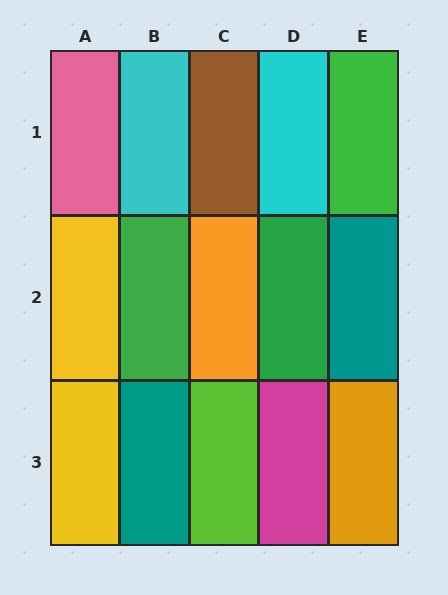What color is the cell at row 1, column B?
Cyan.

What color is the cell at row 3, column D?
Magenta.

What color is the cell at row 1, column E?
Green.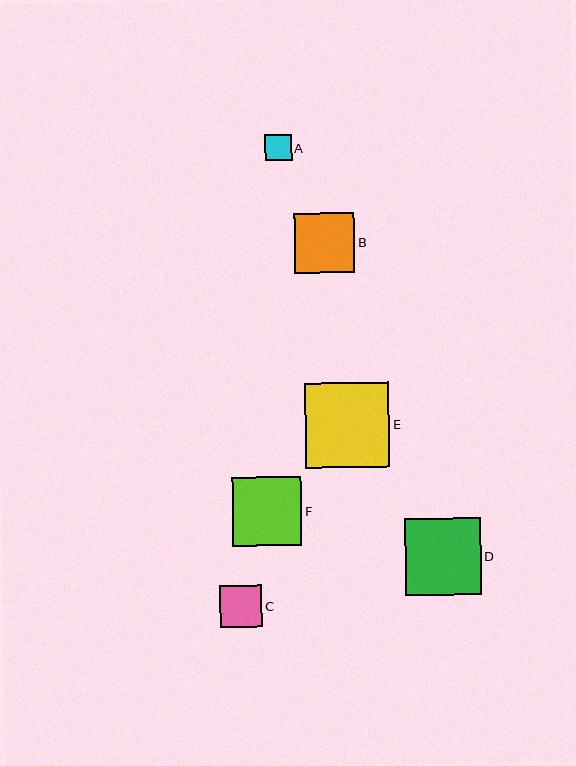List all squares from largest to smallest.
From largest to smallest: E, D, F, B, C, A.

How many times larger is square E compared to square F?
Square E is approximately 1.2 times the size of square F.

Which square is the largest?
Square E is the largest with a size of approximately 84 pixels.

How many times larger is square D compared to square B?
Square D is approximately 1.3 times the size of square B.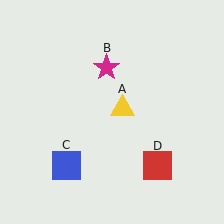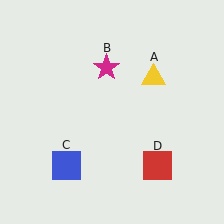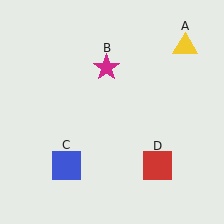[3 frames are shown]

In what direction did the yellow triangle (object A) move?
The yellow triangle (object A) moved up and to the right.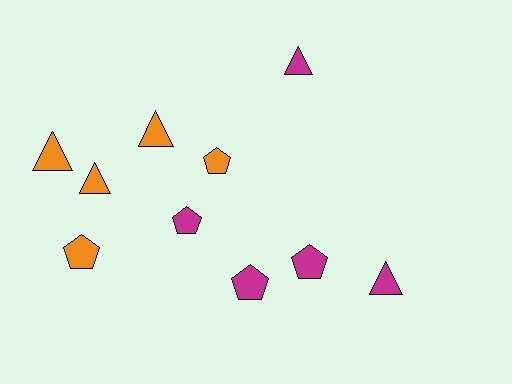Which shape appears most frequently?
Triangle, with 5 objects.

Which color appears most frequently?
Magenta, with 5 objects.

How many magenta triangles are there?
There are 2 magenta triangles.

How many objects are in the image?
There are 10 objects.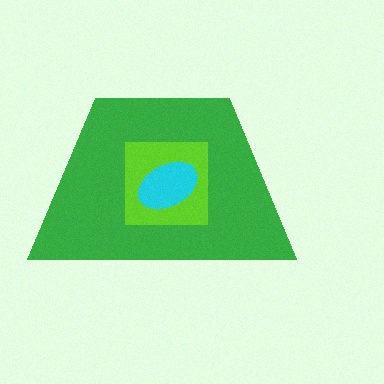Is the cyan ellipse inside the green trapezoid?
Yes.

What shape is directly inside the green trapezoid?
The lime square.